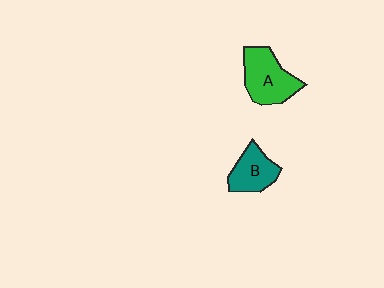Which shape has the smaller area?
Shape B (teal).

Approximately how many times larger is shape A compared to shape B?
Approximately 1.4 times.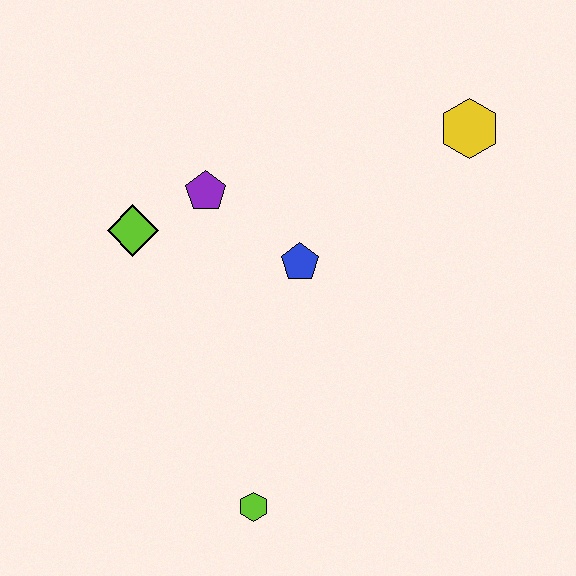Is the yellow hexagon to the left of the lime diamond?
No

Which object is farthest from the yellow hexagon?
The lime hexagon is farthest from the yellow hexagon.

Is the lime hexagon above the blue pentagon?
No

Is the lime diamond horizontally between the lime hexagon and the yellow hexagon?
No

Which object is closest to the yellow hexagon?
The blue pentagon is closest to the yellow hexagon.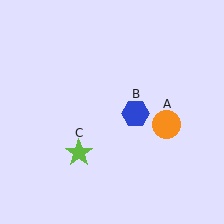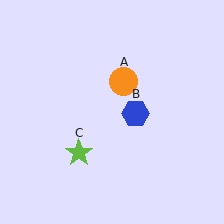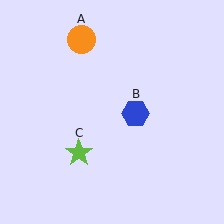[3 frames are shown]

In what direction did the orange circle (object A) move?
The orange circle (object A) moved up and to the left.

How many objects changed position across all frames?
1 object changed position: orange circle (object A).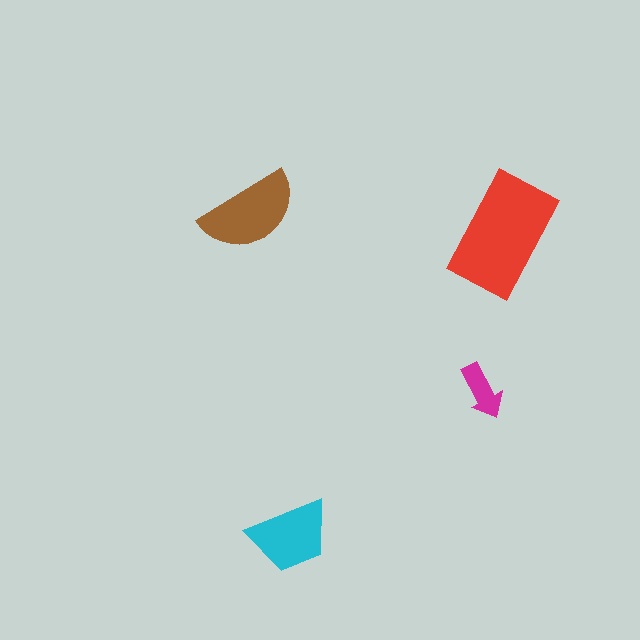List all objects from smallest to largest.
The magenta arrow, the cyan trapezoid, the brown semicircle, the red rectangle.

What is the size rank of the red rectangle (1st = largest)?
1st.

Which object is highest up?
The brown semicircle is topmost.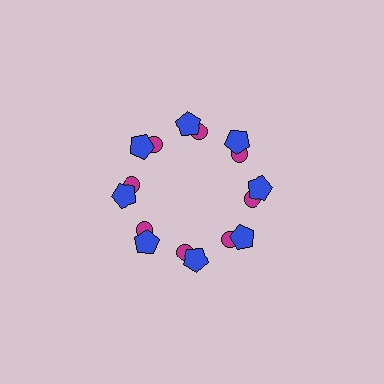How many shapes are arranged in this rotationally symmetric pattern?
There are 16 shapes, arranged in 8 groups of 2.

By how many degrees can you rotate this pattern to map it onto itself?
The pattern maps onto itself every 45 degrees of rotation.